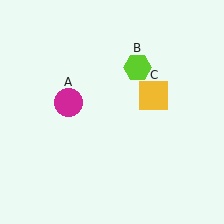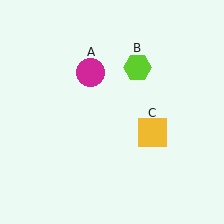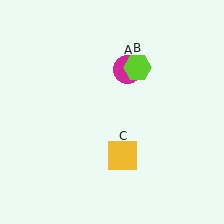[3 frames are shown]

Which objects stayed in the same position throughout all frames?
Lime hexagon (object B) remained stationary.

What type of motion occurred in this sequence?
The magenta circle (object A), yellow square (object C) rotated clockwise around the center of the scene.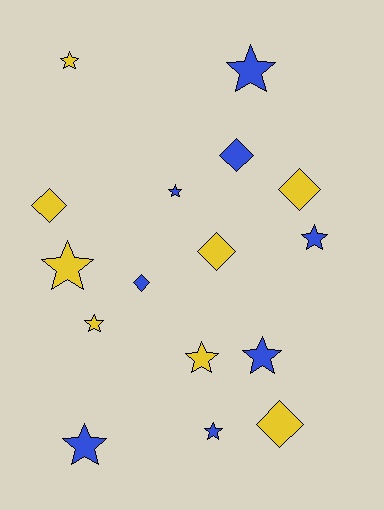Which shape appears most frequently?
Star, with 10 objects.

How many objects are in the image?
There are 16 objects.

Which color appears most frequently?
Yellow, with 8 objects.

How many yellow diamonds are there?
There are 4 yellow diamonds.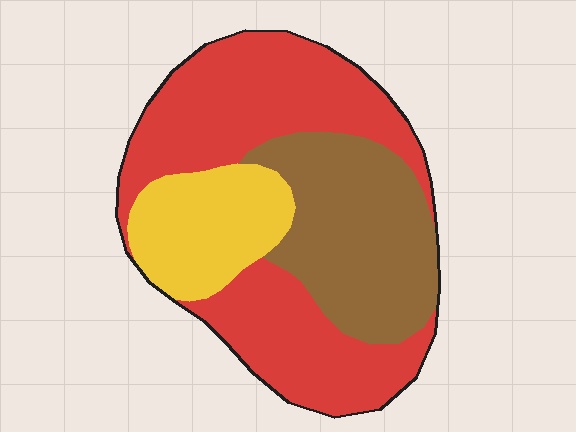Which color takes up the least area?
Yellow, at roughly 20%.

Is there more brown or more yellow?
Brown.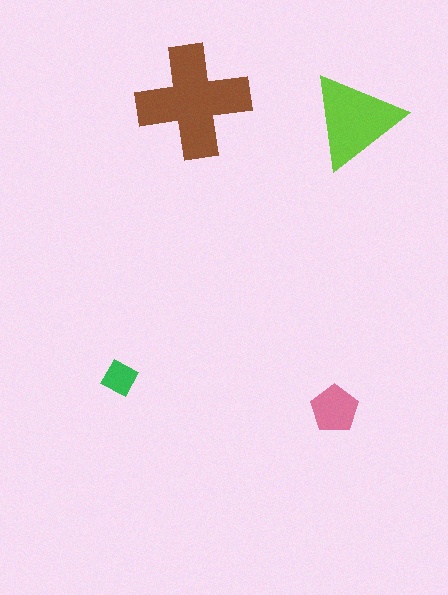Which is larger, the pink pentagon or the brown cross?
The brown cross.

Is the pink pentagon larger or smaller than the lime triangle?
Smaller.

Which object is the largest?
The brown cross.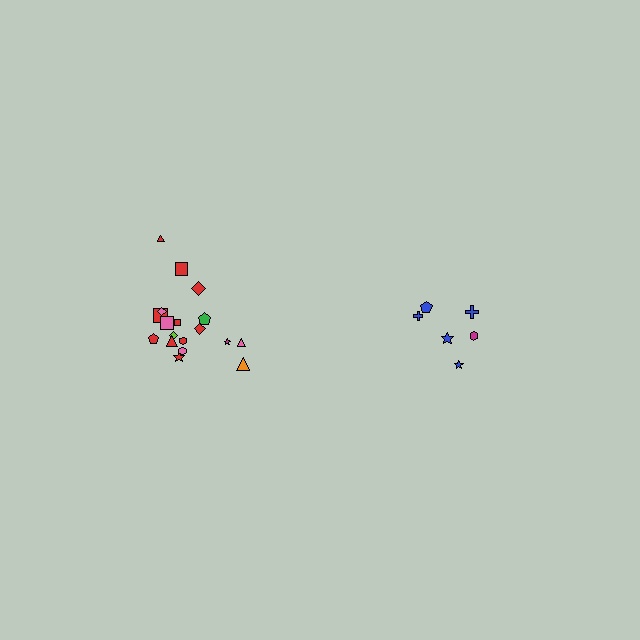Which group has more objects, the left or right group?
The left group.